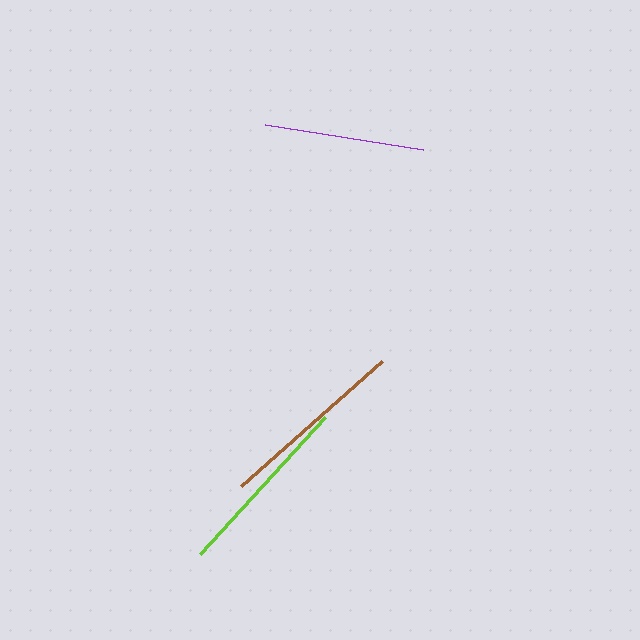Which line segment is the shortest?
The purple line is the shortest at approximately 161 pixels.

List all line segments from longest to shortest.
From longest to shortest: brown, lime, purple.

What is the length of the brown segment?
The brown segment is approximately 188 pixels long.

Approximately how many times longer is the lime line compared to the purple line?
The lime line is approximately 1.2 times the length of the purple line.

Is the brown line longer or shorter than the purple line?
The brown line is longer than the purple line.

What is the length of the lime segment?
The lime segment is approximately 186 pixels long.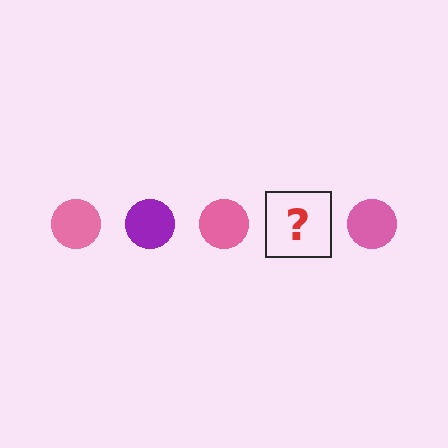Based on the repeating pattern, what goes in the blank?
The blank should be a purple circle.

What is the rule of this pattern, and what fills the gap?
The rule is that the pattern cycles through pink, purple circles. The gap should be filled with a purple circle.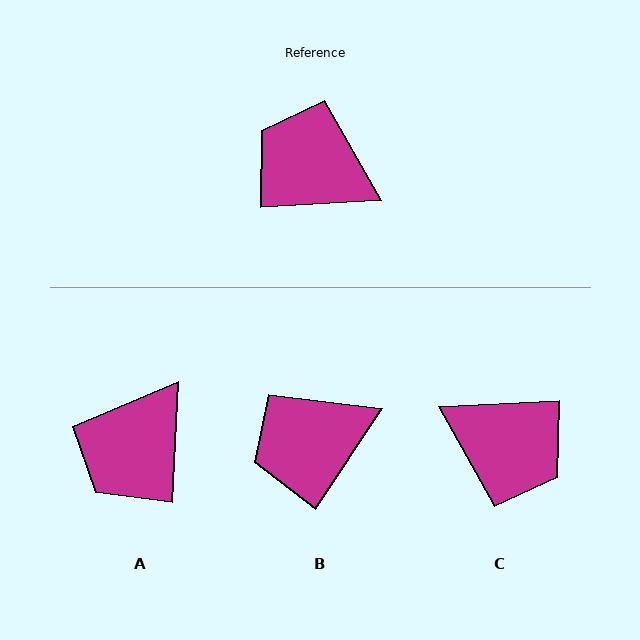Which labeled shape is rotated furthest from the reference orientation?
C, about 179 degrees away.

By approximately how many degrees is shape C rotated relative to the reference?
Approximately 179 degrees counter-clockwise.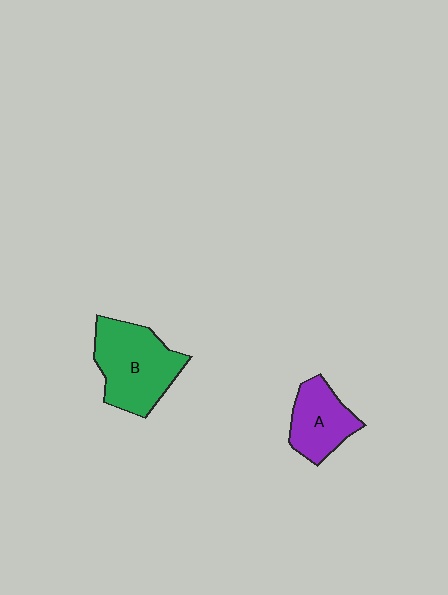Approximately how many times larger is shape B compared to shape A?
Approximately 1.5 times.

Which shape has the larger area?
Shape B (green).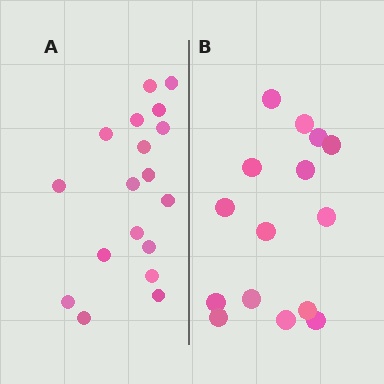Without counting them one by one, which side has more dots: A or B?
Region A (the left region) has more dots.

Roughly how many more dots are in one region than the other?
Region A has just a few more — roughly 2 or 3 more dots than region B.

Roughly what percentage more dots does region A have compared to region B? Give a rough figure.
About 20% more.